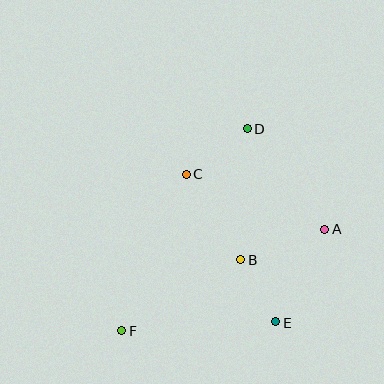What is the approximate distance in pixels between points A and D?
The distance between A and D is approximately 127 pixels.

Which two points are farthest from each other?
Points D and F are farthest from each other.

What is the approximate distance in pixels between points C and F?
The distance between C and F is approximately 169 pixels.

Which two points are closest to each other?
Points B and E are closest to each other.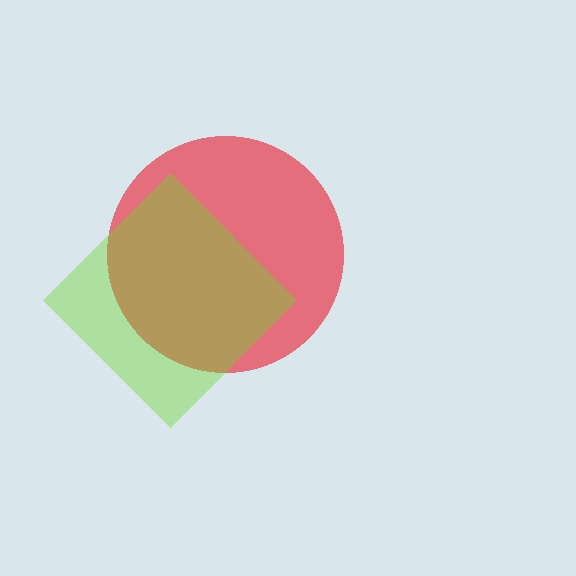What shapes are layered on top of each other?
The layered shapes are: a red circle, a lime diamond.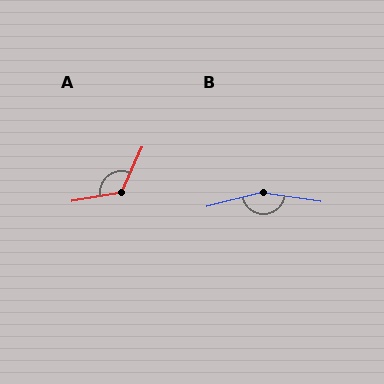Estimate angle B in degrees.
Approximately 157 degrees.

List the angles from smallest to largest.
A (124°), B (157°).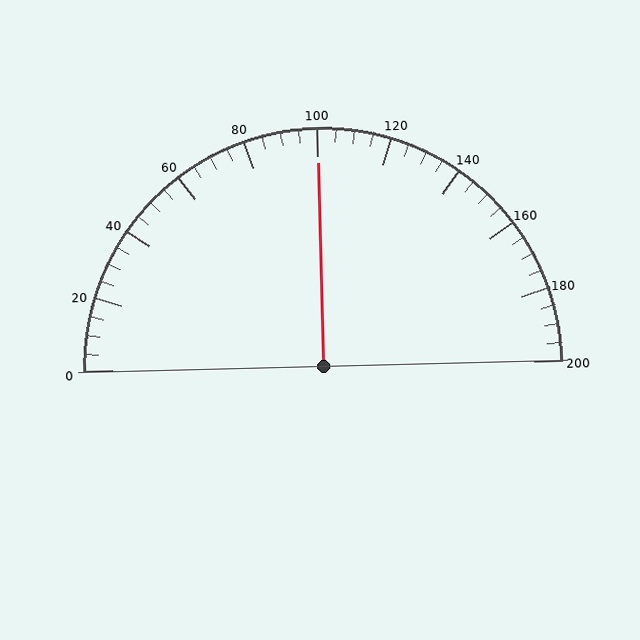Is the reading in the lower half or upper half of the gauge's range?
The reading is in the upper half of the range (0 to 200).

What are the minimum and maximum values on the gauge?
The gauge ranges from 0 to 200.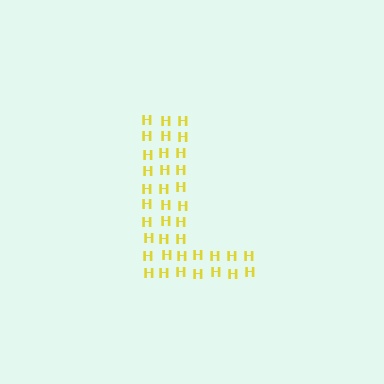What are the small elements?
The small elements are letter H's.